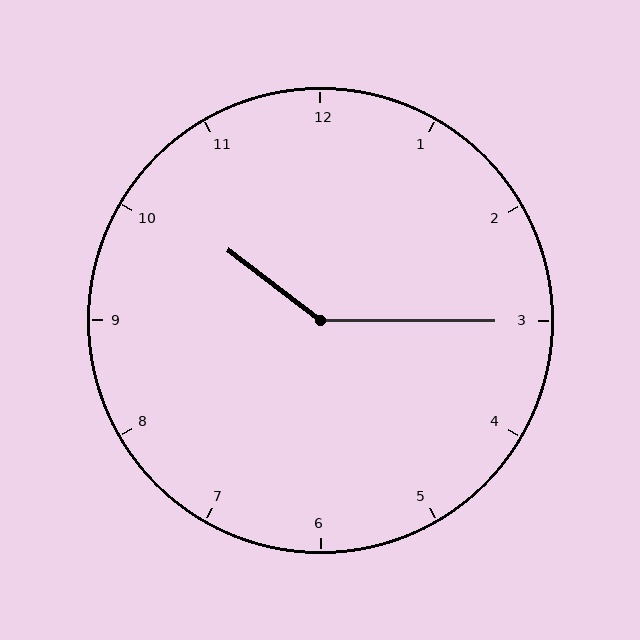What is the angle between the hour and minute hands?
Approximately 142 degrees.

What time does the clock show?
10:15.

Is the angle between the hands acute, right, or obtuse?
It is obtuse.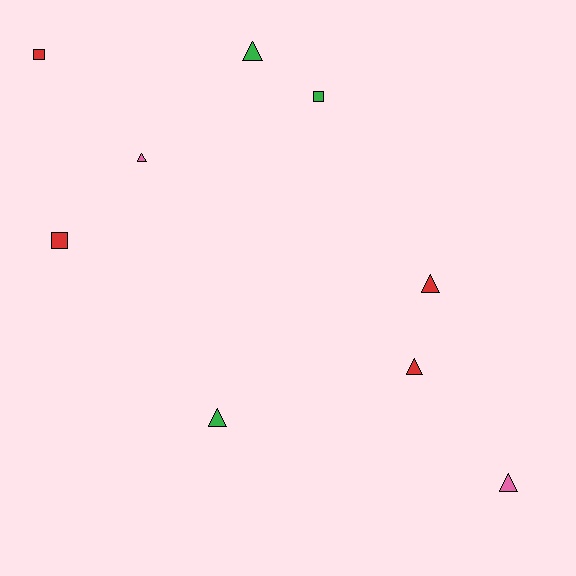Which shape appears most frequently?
Triangle, with 6 objects.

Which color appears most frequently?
Red, with 4 objects.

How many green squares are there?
There is 1 green square.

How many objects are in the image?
There are 9 objects.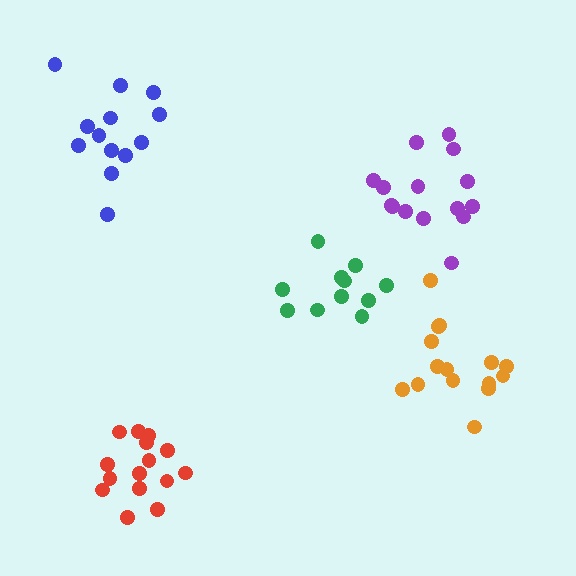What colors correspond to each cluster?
The clusters are colored: orange, purple, blue, red, green.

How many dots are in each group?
Group 1: 15 dots, Group 2: 15 dots, Group 3: 13 dots, Group 4: 15 dots, Group 5: 11 dots (69 total).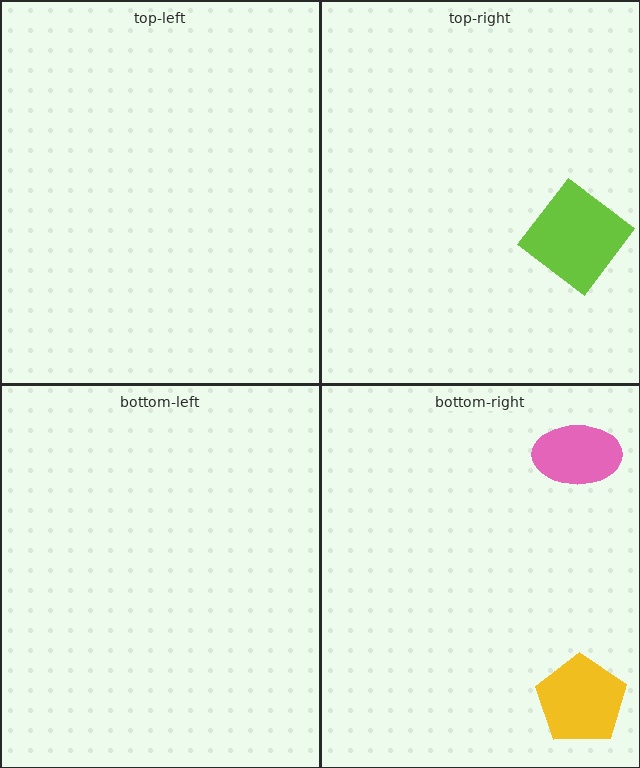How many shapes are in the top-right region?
1.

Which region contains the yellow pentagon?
The bottom-right region.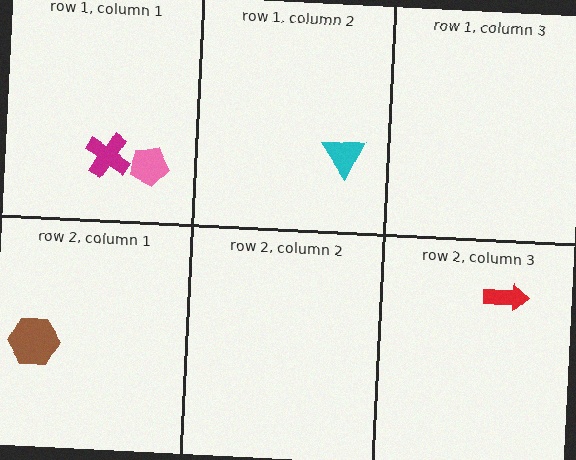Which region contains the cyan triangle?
The row 1, column 2 region.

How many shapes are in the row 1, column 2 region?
1.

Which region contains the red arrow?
The row 2, column 3 region.